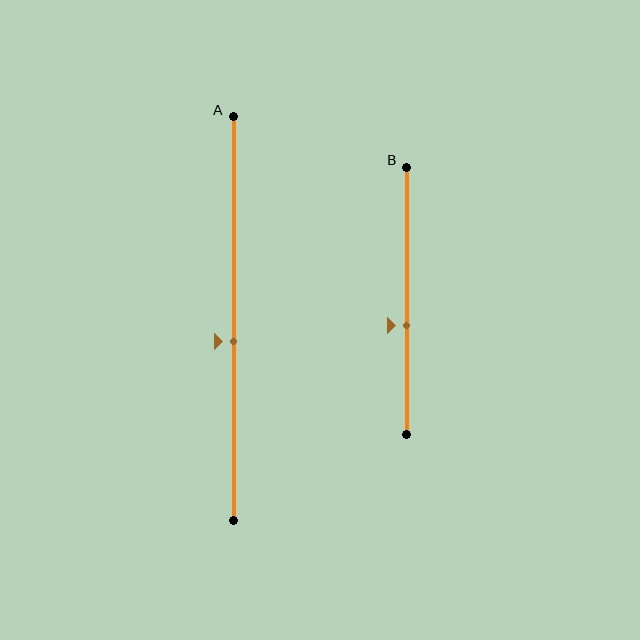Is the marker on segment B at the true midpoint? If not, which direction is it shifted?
No, the marker on segment B is shifted downward by about 9% of the segment length.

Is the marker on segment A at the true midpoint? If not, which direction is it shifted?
No, the marker on segment A is shifted downward by about 6% of the segment length.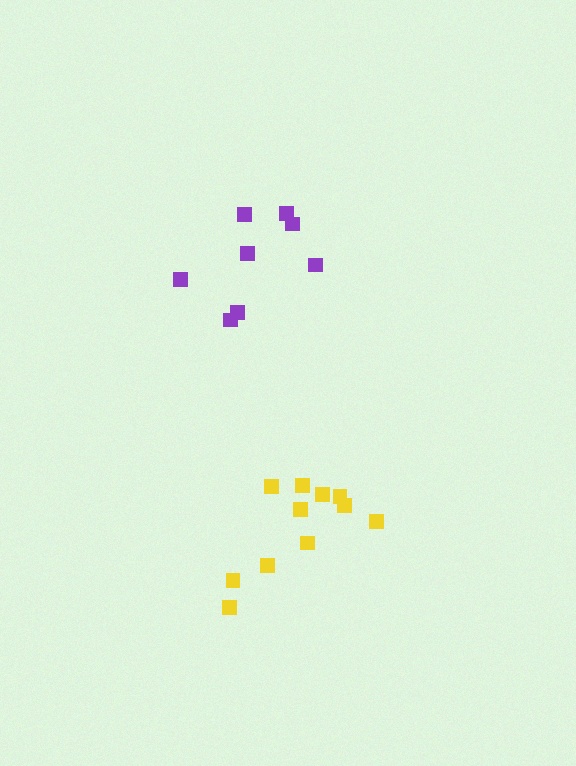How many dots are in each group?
Group 1: 11 dots, Group 2: 8 dots (19 total).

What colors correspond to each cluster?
The clusters are colored: yellow, purple.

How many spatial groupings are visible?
There are 2 spatial groupings.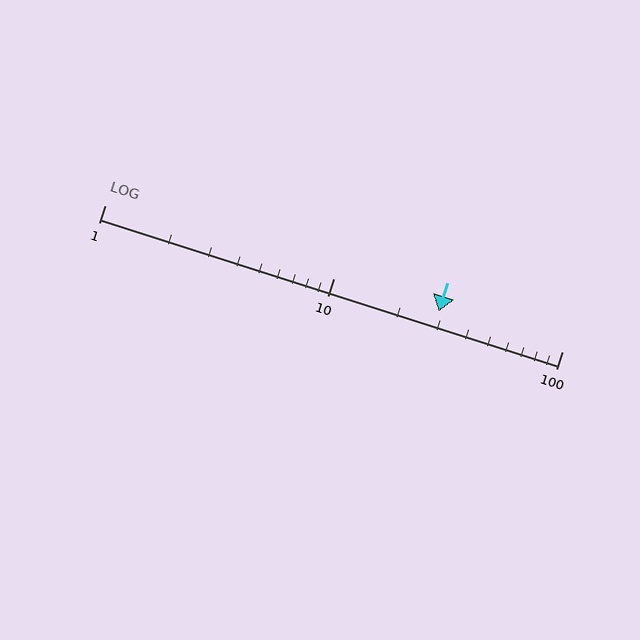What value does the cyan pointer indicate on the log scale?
The pointer indicates approximately 29.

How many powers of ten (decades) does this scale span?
The scale spans 2 decades, from 1 to 100.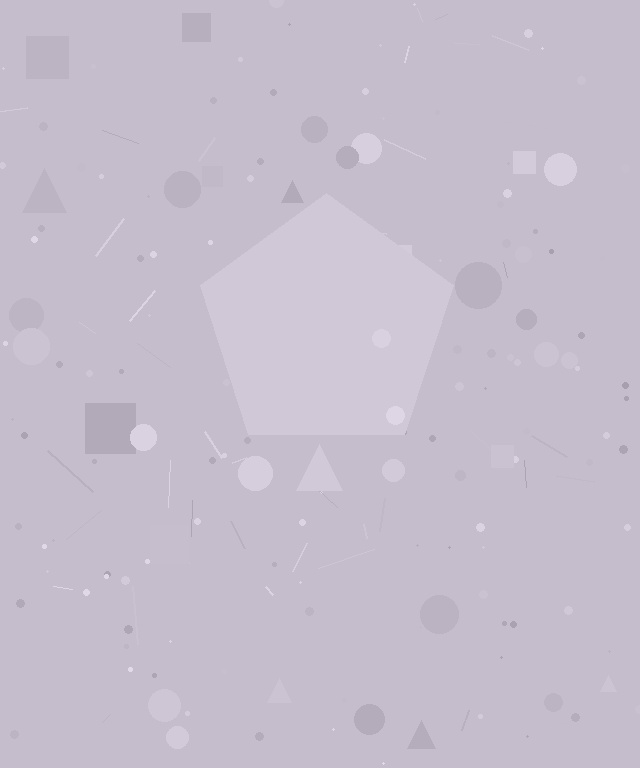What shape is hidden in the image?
A pentagon is hidden in the image.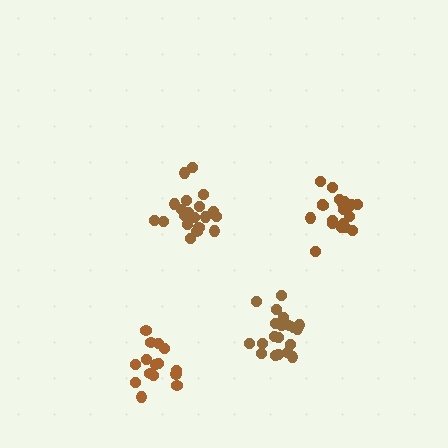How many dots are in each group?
Group 1: 21 dots, Group 2: 15 dots, Group 3: 20 dots, Group 4: 20 dots (76 total).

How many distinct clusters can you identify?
There are 4 distinct clusters.